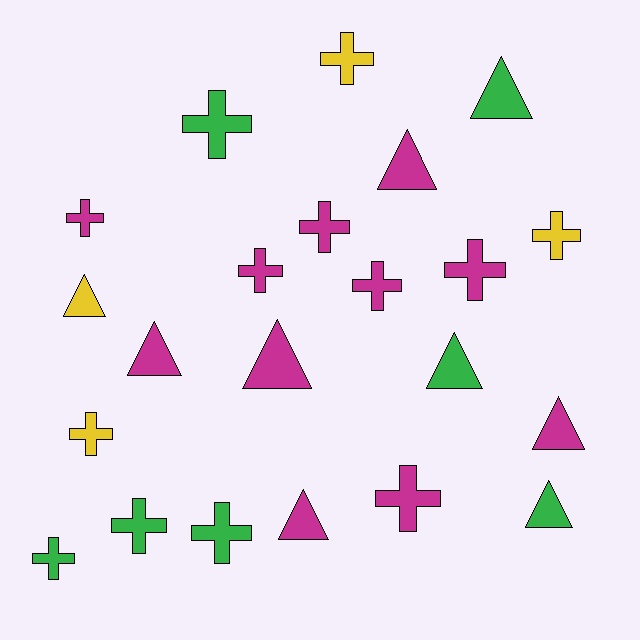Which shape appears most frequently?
Cross, with 13 objects.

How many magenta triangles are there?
There are 5 magenta triangles.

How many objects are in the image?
There are 22 objects.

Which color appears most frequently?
Magenta, with 11 objects.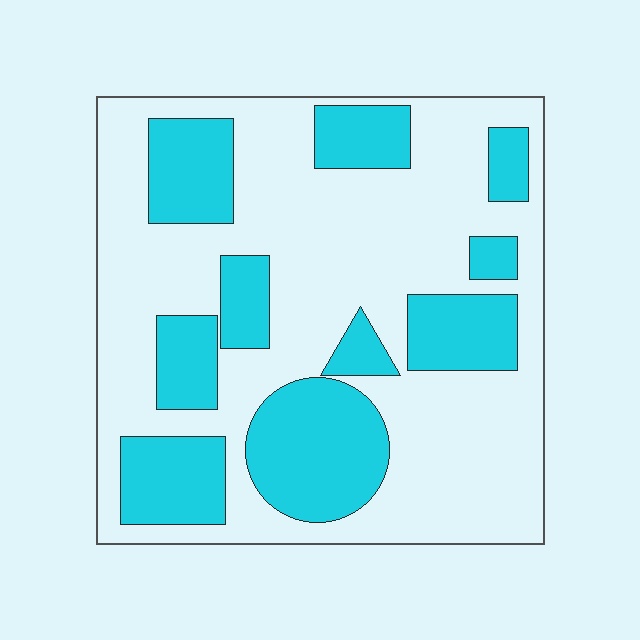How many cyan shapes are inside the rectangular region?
10.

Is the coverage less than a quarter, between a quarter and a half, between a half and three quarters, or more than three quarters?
Between a quarter and a half.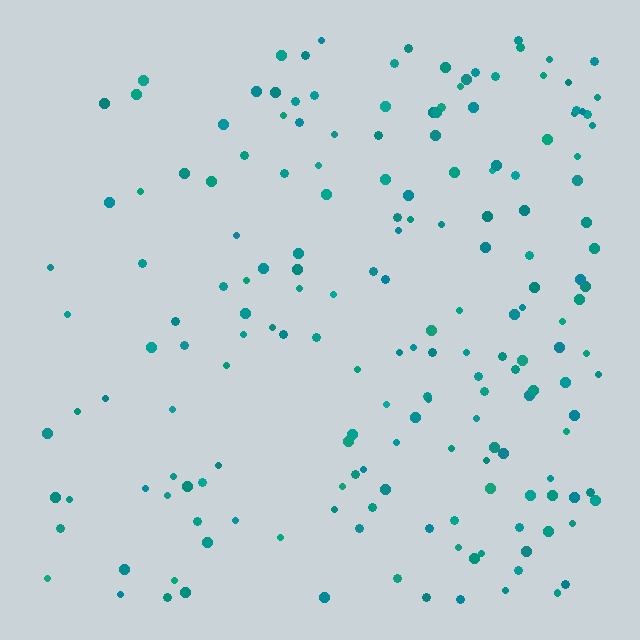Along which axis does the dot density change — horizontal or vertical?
Horizontal.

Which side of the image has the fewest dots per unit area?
The left.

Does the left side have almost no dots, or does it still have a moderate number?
Still a moderate number, just noticeably fewer than the right.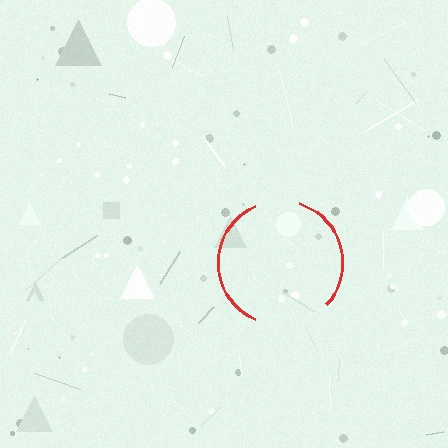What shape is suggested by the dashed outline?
The dashed outline suggests a circle.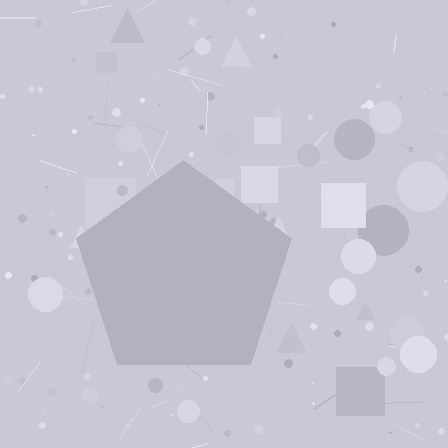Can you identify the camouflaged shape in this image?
The camouflaged shape is a pentagon.